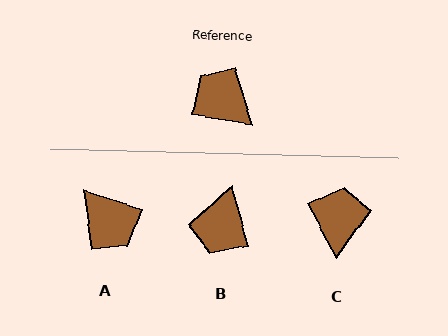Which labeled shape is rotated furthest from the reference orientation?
A, about 171 degrees away.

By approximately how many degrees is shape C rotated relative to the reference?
Approximately 53 degrees clockwise.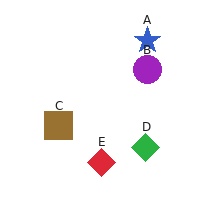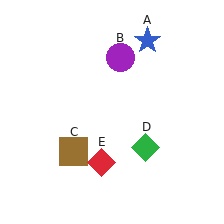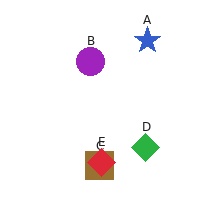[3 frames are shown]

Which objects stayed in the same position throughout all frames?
Blue star (object A) and green diamond (object D) and red diamond (object E) remained stationary.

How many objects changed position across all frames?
2 objects changed position: purple circle (object B), brown square (object C).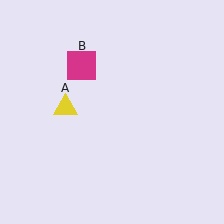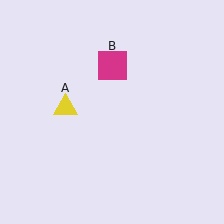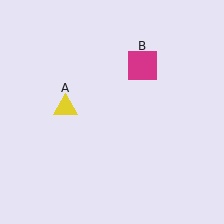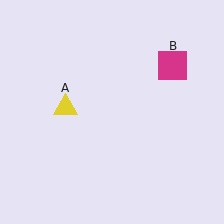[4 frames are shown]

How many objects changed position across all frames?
1 object changed position: magenta square (object B).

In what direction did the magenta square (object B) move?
The magenta square (object B) moved right.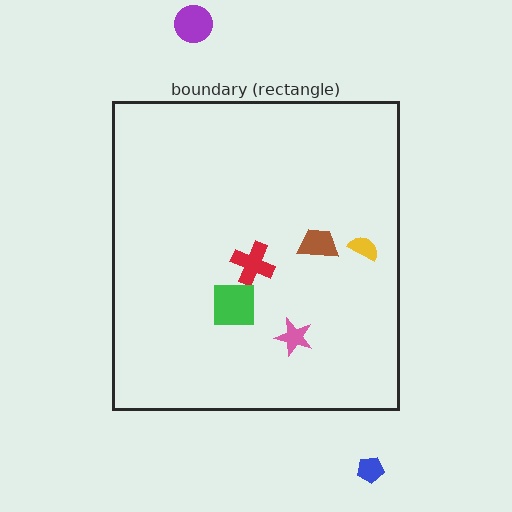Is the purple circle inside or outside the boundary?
Outside.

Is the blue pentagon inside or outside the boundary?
Outside.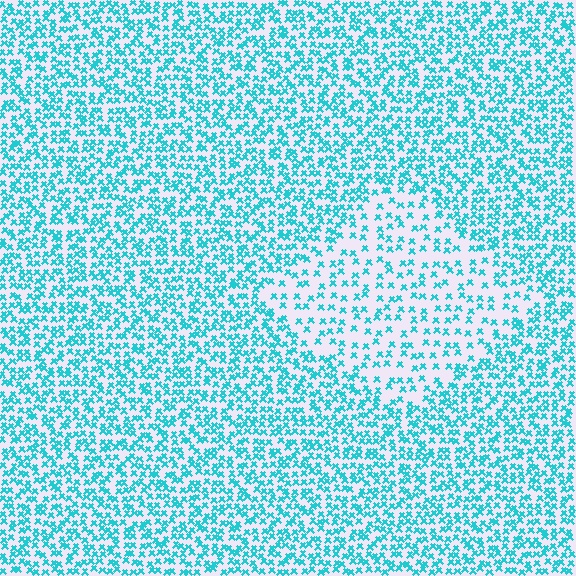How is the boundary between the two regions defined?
The boundary is defined by a change in element density (approximately 2.1x ratio). All elements are the same color, size, and shape.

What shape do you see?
I see a diamond.